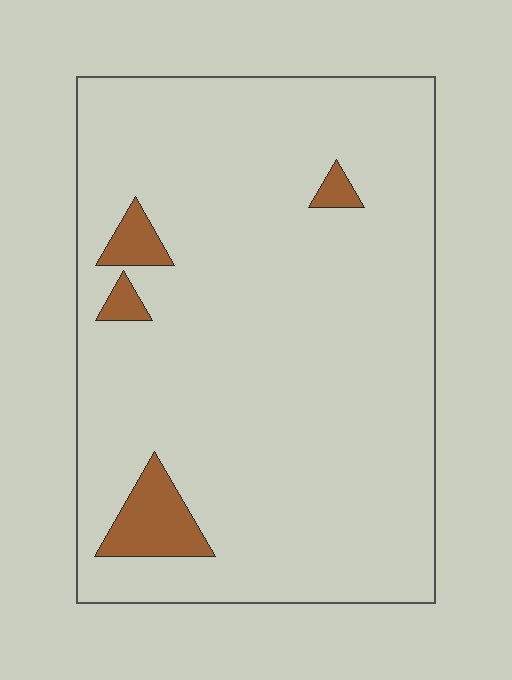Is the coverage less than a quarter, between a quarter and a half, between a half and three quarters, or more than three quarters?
Less than a quarter.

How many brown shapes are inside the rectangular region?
4.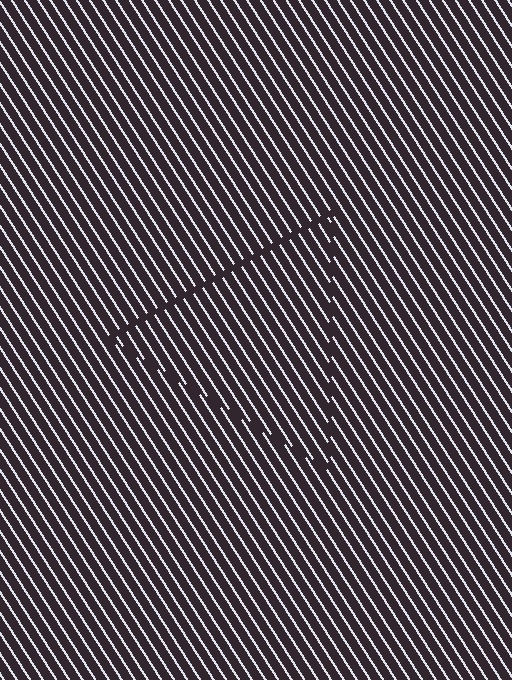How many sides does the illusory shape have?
3 sides — the line-ends trace a triangle.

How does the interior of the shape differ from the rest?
The interior of the shape contains the same grating, shifted by half a period — the contour is defined by the phase discontinuity where line-ends from the inner and outer gratings abut.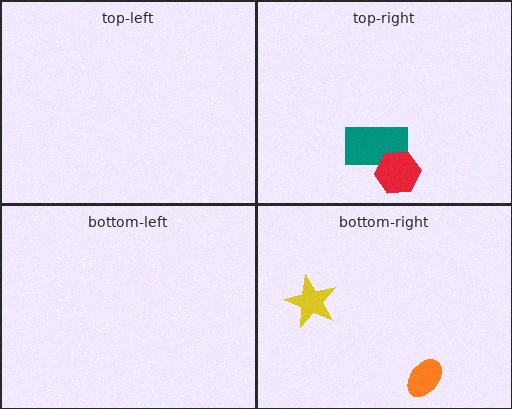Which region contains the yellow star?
The bottom-right region.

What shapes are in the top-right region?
The teal rectangle, the red hexagon.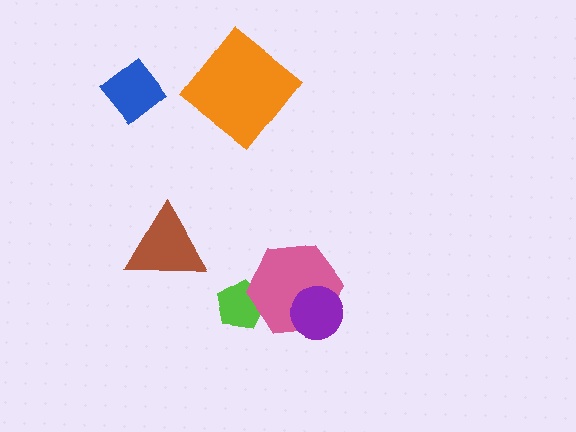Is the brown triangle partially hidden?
No, no other shape covers it.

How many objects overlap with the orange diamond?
0 objects overlap with the orange diamond.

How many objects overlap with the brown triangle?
0 objects overlap with the brown triangle.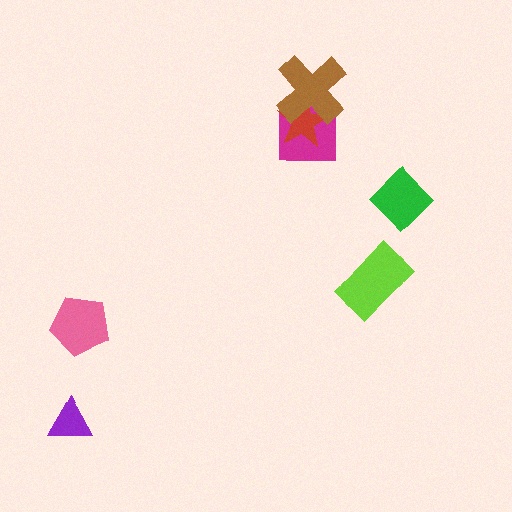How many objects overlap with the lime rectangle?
0 objects overlap with the lime rectangle.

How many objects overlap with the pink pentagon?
0 objects overlap with the pink pentagon.